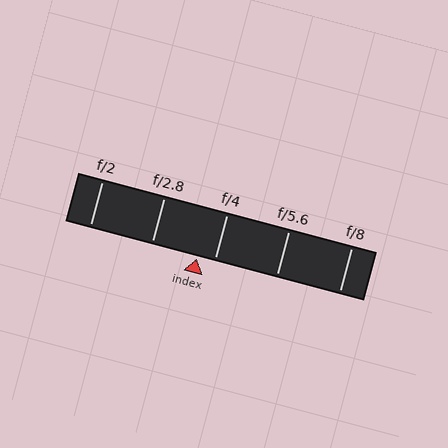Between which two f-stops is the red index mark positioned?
The index mark is between f/2.8 and f/4.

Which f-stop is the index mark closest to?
The index mark is closest to f/4.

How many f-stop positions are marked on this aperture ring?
There are 5 f-stop positions marked.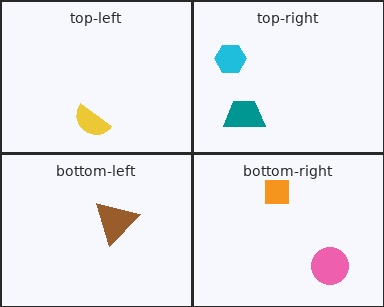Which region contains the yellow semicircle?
The top-left region.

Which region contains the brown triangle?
The bottom-left region.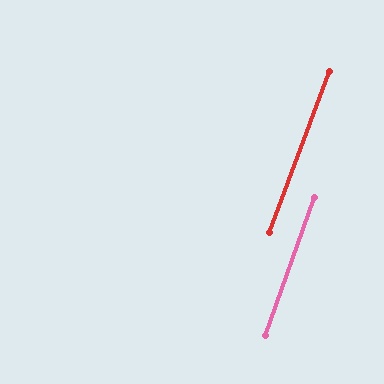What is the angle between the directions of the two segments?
Approximately 1 degree.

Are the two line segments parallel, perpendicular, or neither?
Parallel — their directions differ by only 0.9°.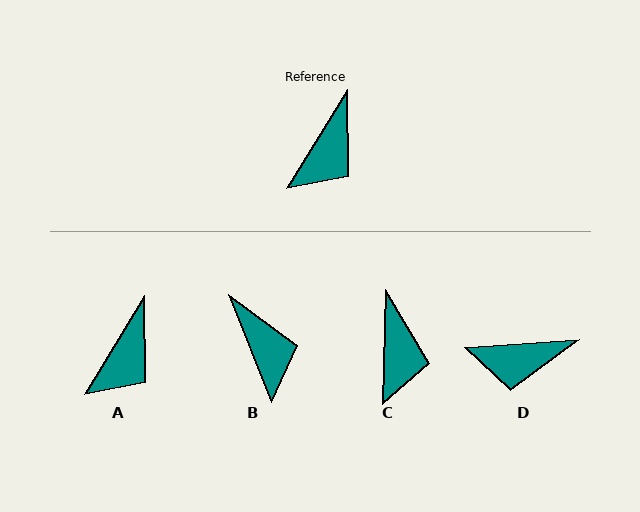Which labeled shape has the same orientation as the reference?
A.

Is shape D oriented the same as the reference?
No, it is off by about 55 degrees.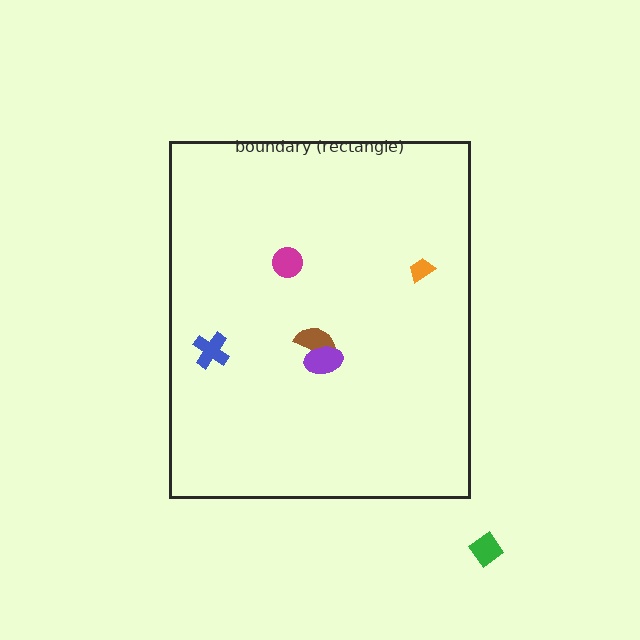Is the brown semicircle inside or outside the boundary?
Inside.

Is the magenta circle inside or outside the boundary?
Inside.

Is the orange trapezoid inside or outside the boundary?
Inside.